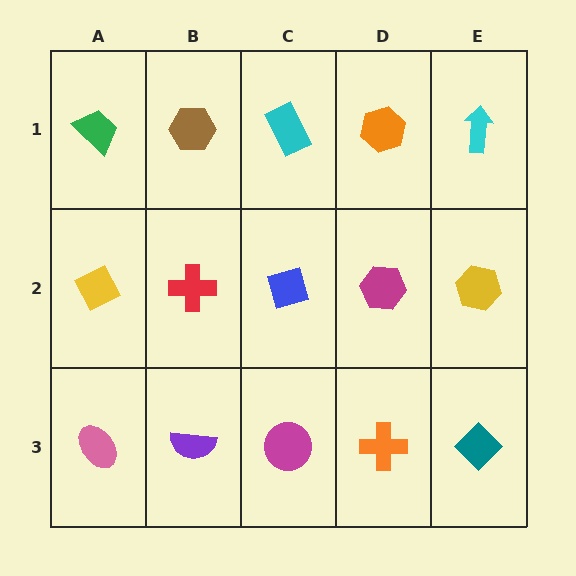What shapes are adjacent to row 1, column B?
A red cross (row 2, column B), a green trapezoid (row 1, column A), a cyan rectangle (row 1, column C).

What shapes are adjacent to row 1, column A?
A yellow diamond (row 2, column A), a brown hexagon (row 1, column B).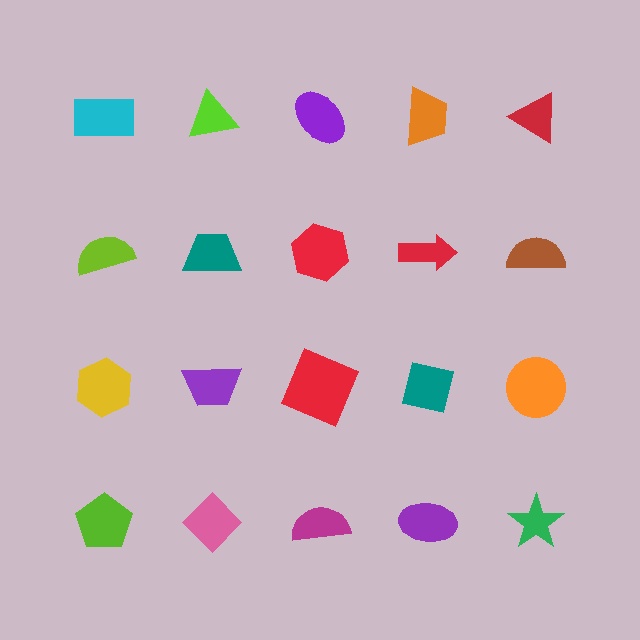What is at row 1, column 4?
An orange trapezoid.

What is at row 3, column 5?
An orange circle.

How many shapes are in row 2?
5 shapes.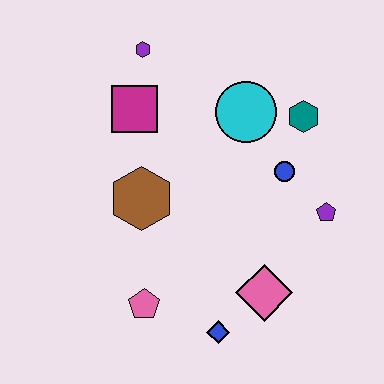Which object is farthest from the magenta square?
The blue diamond is farthest from the magenta square.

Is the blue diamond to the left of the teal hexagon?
Yes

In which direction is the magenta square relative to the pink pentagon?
The magenta square is above the pink pentagon.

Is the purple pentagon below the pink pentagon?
No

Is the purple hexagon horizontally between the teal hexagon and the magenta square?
Yes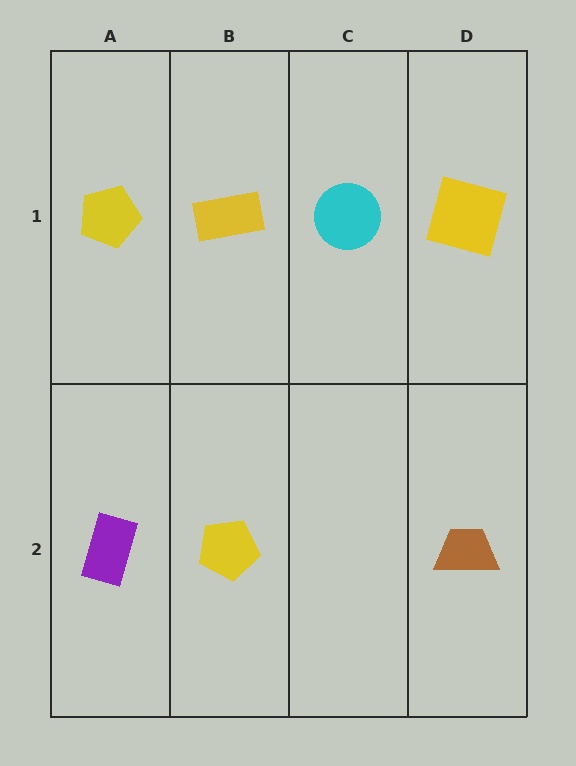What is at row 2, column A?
A purple rectangle.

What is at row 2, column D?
A brown trapezoid.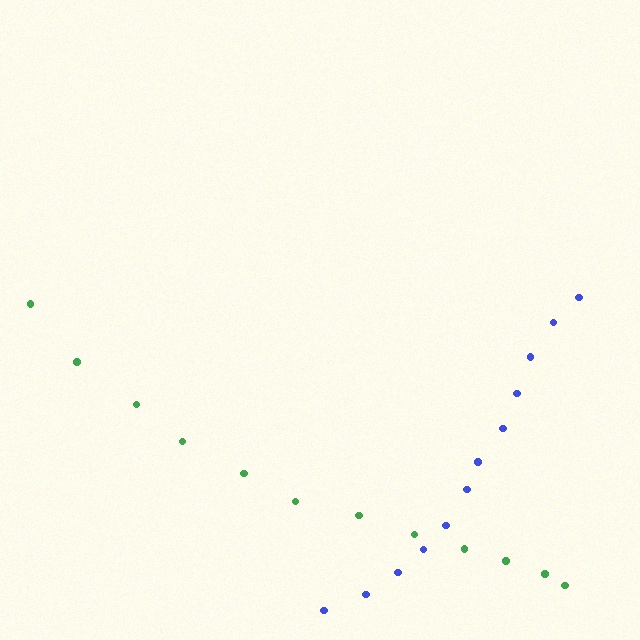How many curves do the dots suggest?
There are 2 distinct paths.